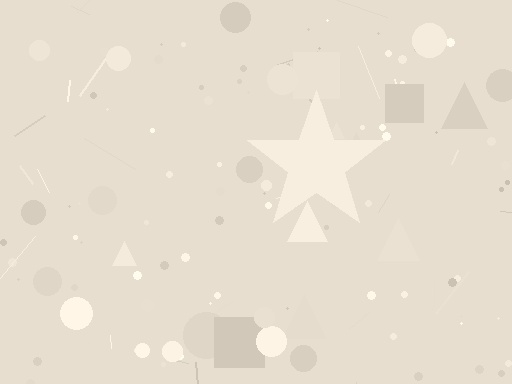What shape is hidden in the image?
A star is hidden in the image.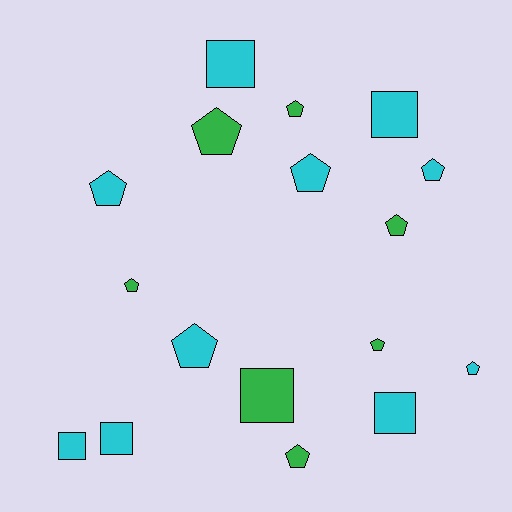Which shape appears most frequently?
Pentagon, with 11 objects.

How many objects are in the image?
There are 17 objects.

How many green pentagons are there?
There are 6 green pentagons.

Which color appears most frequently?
Cyan, with 10 objects.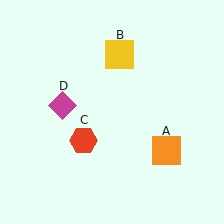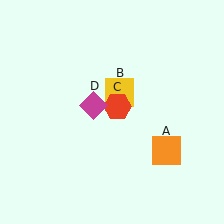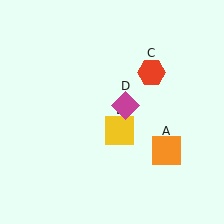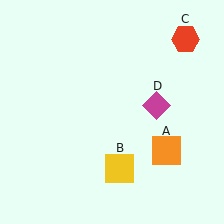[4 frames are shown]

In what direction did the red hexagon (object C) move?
The red hexagon (object C) moved up and to the right.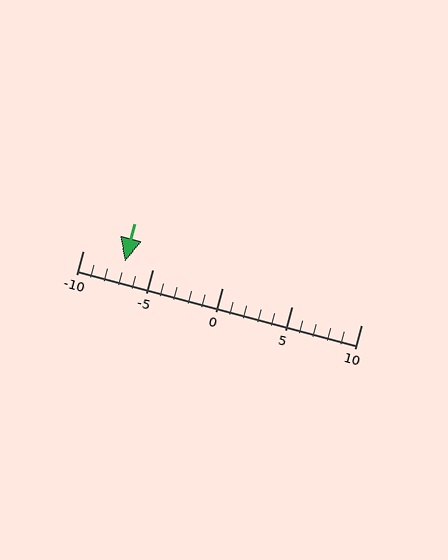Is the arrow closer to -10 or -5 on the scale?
The arrow is closer to -5.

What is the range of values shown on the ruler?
The ruler shows values from -10 to 10.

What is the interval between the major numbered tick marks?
The major tick marks are spaced 5 units apart.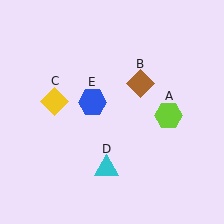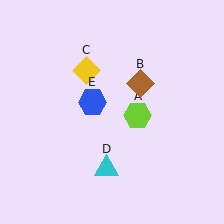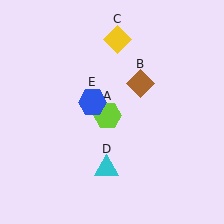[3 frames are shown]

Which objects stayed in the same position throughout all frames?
Brown diamond (object B) and cyan triangle (object D) and blue hexagon (object E) remained stationary.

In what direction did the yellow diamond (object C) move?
The yellow diamond (object C) moved up and to the right.